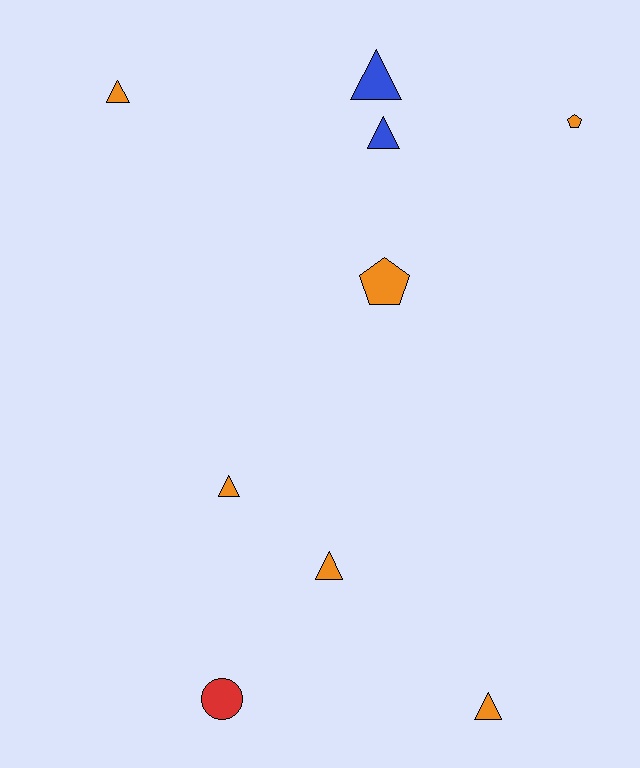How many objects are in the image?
There are 9 objects.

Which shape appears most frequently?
Triangle, with 6 objects.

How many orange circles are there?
There are no orange circles.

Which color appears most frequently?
Orange, with 6 objects.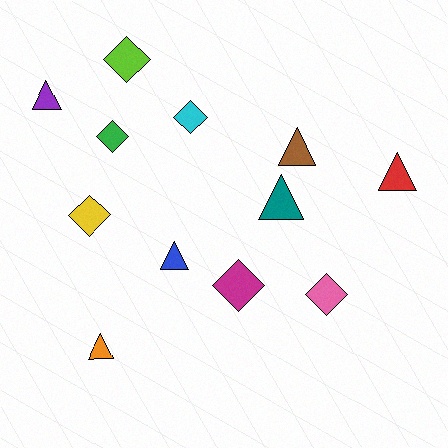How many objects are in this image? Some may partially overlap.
There are 12 objects.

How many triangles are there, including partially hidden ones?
There are 6 triangles.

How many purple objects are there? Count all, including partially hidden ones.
There is 1 purple object.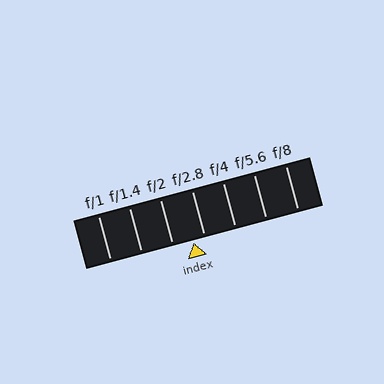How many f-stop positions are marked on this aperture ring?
There are 7 f-stop positions marked.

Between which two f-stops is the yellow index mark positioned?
The index mark is between f/2 and f/2.8.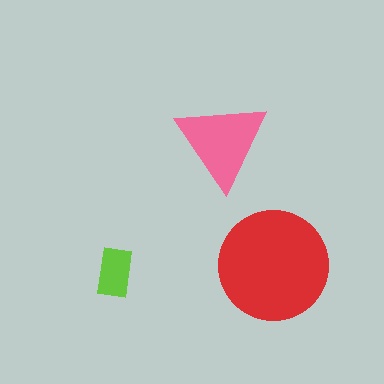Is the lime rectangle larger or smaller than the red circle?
Smaller.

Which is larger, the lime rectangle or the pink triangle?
The pink triangle.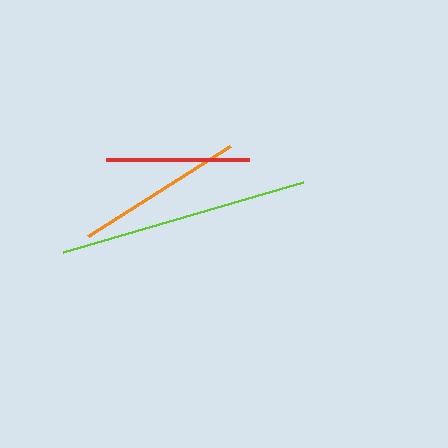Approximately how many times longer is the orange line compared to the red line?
The orange line is approximately 1.2 times the length of the red line.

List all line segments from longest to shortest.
From longest to shortest: lime, orange, red.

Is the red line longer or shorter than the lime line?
The lime line is longer than the red line.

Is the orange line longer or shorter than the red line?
The orange line is longer than the red line.